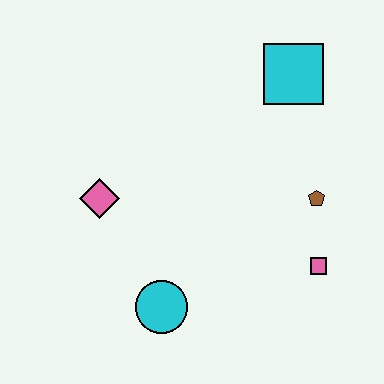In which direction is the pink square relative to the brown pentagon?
The pink square is below the brown pentagon.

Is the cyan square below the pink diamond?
No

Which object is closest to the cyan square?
The brown pentagon is closest to the cyan square.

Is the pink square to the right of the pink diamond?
Yes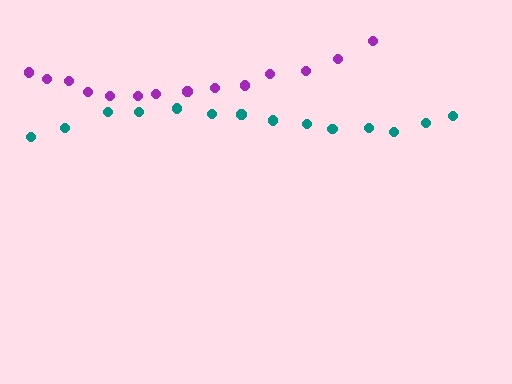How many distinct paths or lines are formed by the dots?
There are 2 distinct paths.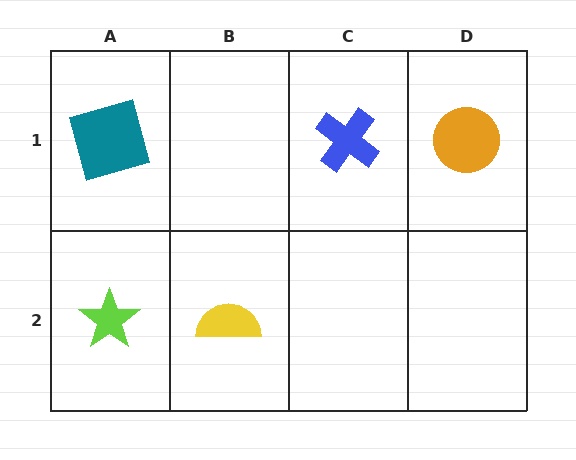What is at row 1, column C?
A blue cross.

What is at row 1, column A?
A teal square.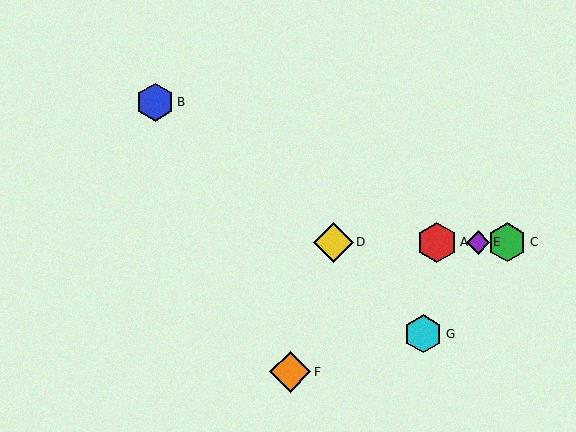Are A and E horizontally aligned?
Yes, both are at y≈242.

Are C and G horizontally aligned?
No, C is at y≈242 and G is at y≈334.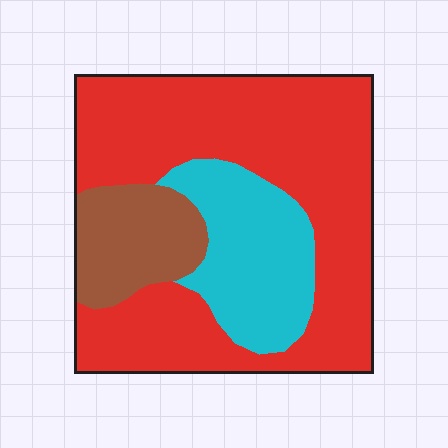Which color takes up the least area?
Brown, at roughly 15%.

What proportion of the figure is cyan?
Cyan covers around 20% of the figure.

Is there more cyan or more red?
Red.